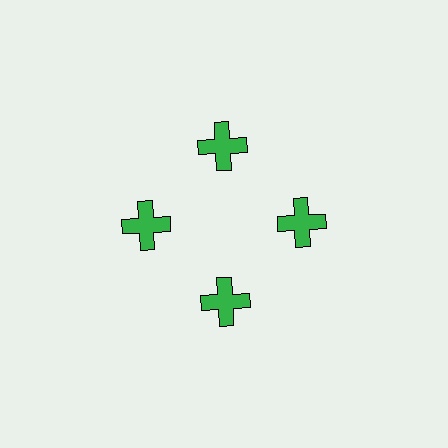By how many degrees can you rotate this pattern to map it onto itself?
The pattern maps onto itself every 90 degrees of rotation.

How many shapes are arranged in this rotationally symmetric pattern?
There are 4 shapes, arranged in 4 groups of 1.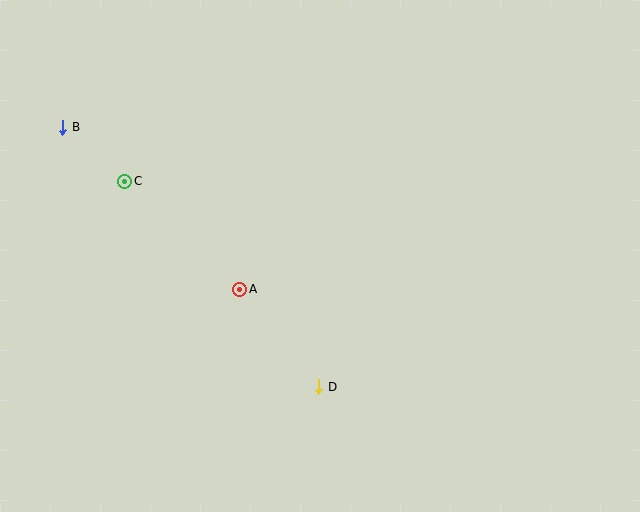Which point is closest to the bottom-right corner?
Point D is closest to the bottom-right corner.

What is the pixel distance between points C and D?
The distance between C and D is 283 pixels.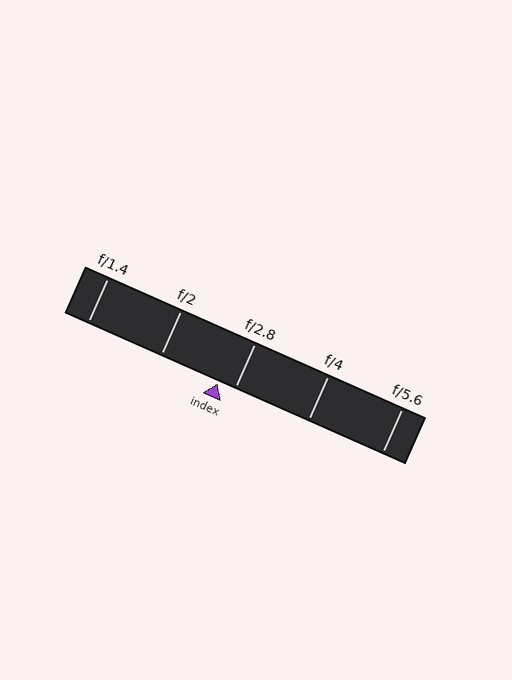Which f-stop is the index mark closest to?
The index mark is closest to f/2.8.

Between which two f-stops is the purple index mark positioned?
The index mark is between f/2 and f/2.8.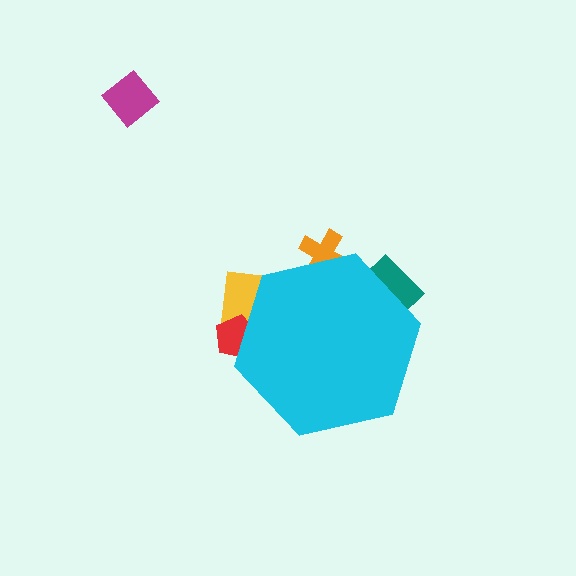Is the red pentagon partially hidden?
Yes, the red pentagon is partially hidden behind the cyan hexagon.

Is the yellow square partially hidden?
Yes, the yellow square is partially hidden behind the cyan hexagon.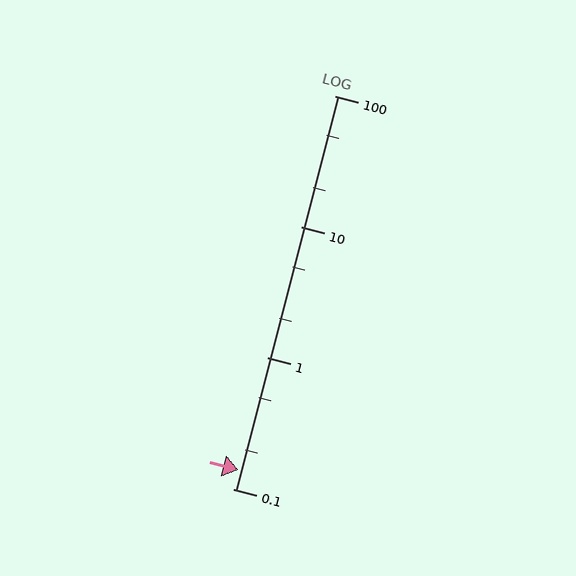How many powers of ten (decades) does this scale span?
The scale spans 3 decades, from 0.1 to 100.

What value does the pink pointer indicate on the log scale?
The pointer indicates approximately 0.14.